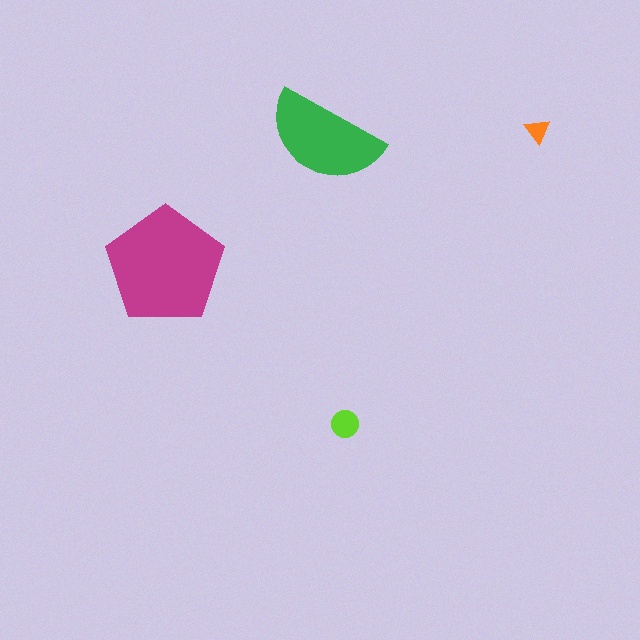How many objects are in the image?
There are 4 objects in the image.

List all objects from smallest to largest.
The orange triangle, the lime circle, the green semicircle, the magenta pentagon.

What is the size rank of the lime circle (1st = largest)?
3rd.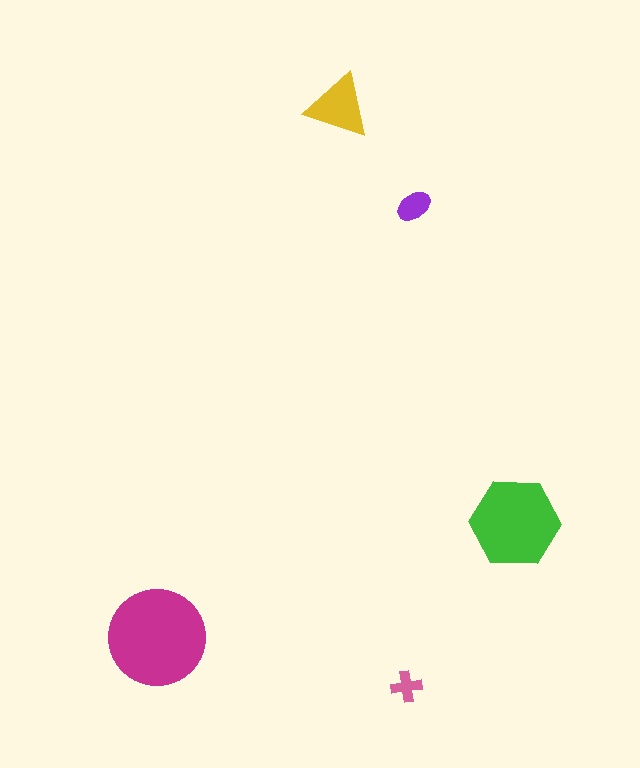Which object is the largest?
The magenta circle.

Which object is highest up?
The yellow triangle is topmost.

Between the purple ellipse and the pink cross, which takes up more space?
The purple ellipse.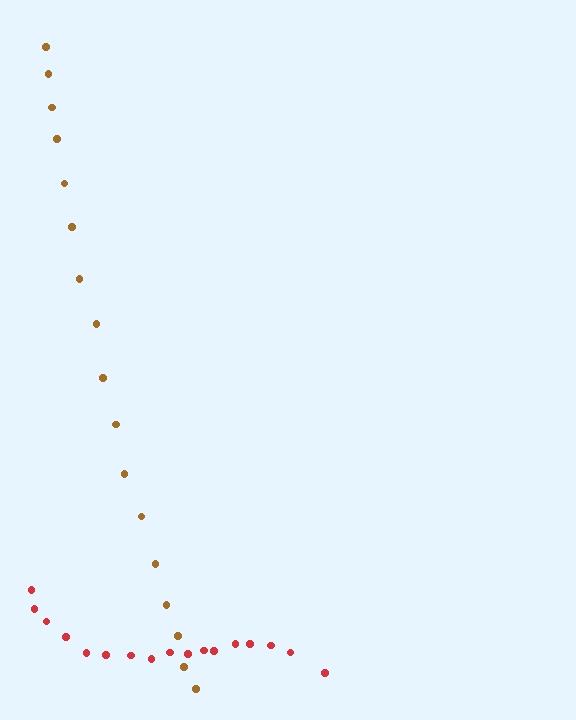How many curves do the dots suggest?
There are 2 distinct paths.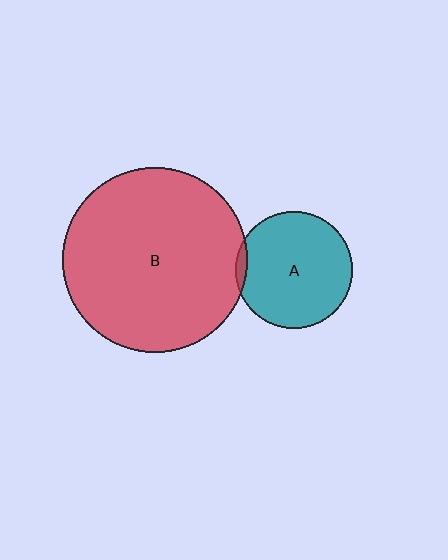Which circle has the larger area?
Circle B (red).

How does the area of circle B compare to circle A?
Approximately 2.5 times.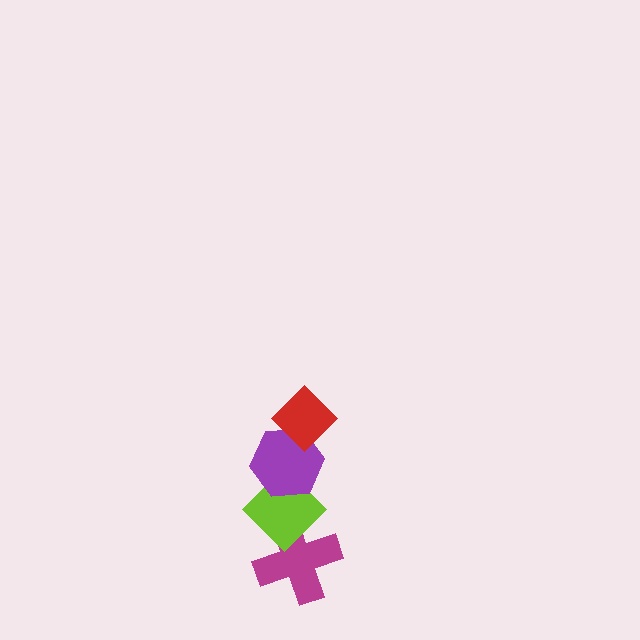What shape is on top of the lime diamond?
The purple hexagon is on top of the lime diamond.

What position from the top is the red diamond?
The red diamond is 1st from the top.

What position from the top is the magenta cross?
The magenta cross is 4th from the top.